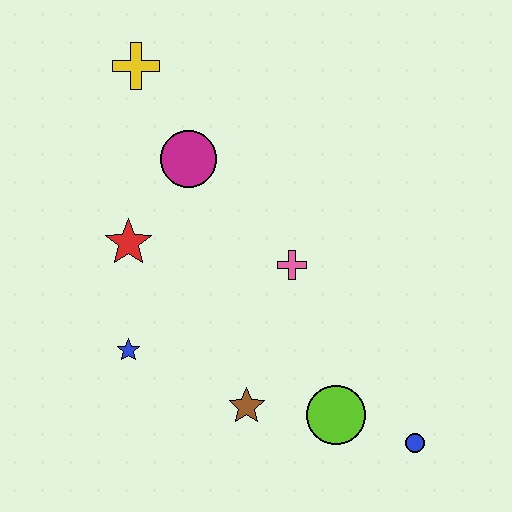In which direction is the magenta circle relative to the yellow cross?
The magenta circle is below the yellow cross.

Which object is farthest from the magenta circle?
The blue circle is farthest from the magenta circle.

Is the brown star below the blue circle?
No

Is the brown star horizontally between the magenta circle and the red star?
No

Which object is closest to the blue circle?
The lime circle is closest to the blue circle.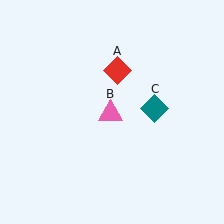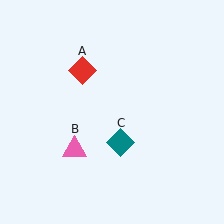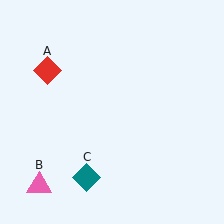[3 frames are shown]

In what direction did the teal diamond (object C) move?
The teal diamond (object C) moved down and to the left.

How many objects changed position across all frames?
3 objects changed position: red diamond (object A), pink triangle (object B), teal diamond (object C).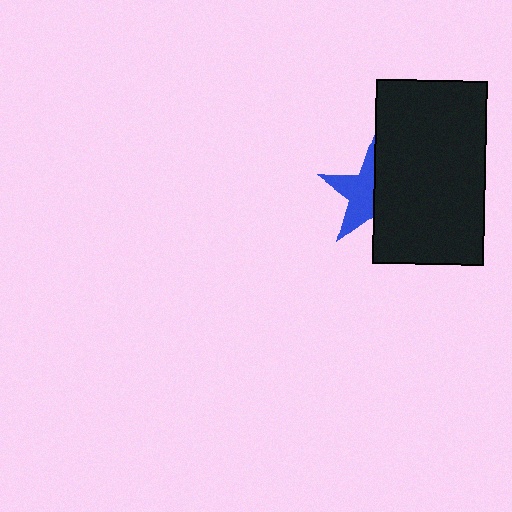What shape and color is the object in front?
The object in front is a black rectangle.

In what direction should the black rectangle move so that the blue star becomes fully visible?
The black rectangle should move right. That is the shortest direction to clear the overlap and leave the blue star fully visible.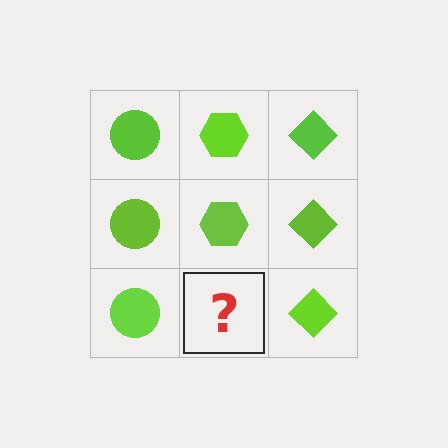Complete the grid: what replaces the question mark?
The question mark should be replaced with a lime hexagon.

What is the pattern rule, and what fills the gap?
The rule is that each column has a consistent shape. The gap should be filled with a lime hexagon.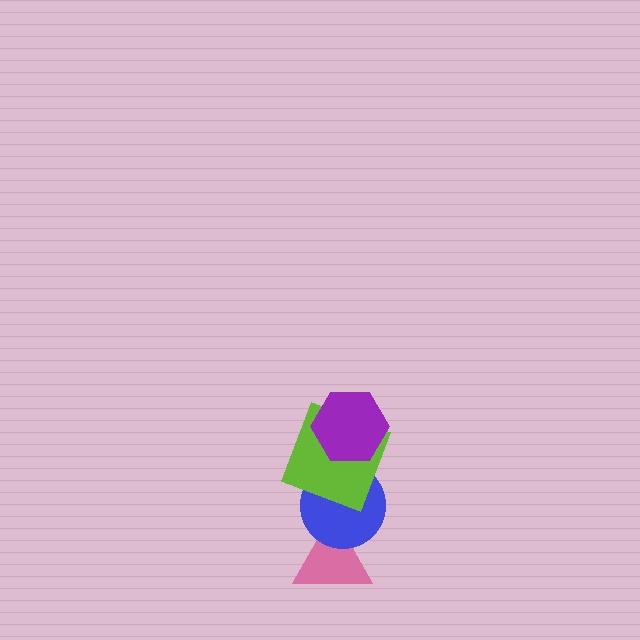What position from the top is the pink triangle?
The pink triangle is 4th from the top.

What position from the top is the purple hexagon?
The purple hexagon is 1st from the top.